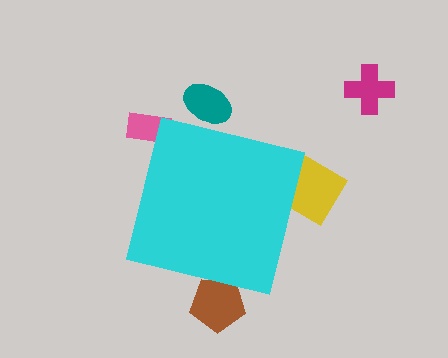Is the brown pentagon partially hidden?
Yes, the brown pentagon is partially hidden behind the cyan square.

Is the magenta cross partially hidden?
No, the magenta cross is fully visible.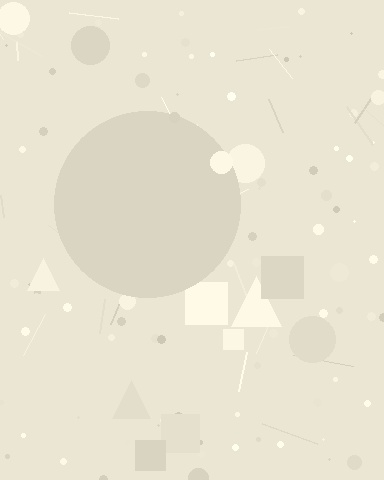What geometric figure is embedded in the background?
A circle is embedded in the background.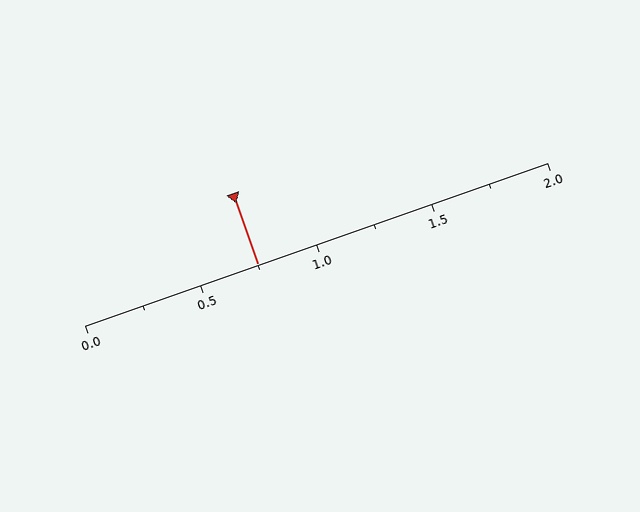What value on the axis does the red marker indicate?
The marker indicates approximately 0.75.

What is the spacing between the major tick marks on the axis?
The major ticks are spaced 0.5 apart.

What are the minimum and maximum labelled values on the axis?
The axis runs from 0.0 to 2.0.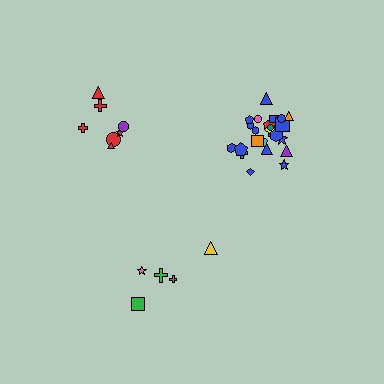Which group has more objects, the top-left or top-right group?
The top-right group.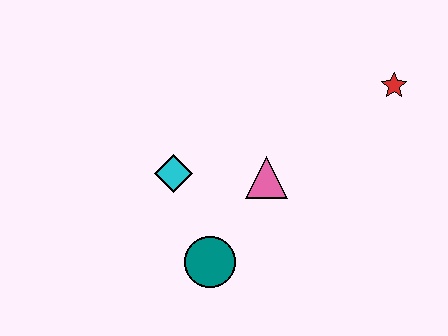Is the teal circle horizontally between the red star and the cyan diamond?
Yes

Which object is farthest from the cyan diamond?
The red star is farthest from the cyan diamond.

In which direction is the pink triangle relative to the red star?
The pink triangle is to the left of the red star.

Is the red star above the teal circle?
Yes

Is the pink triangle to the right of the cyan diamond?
Yes